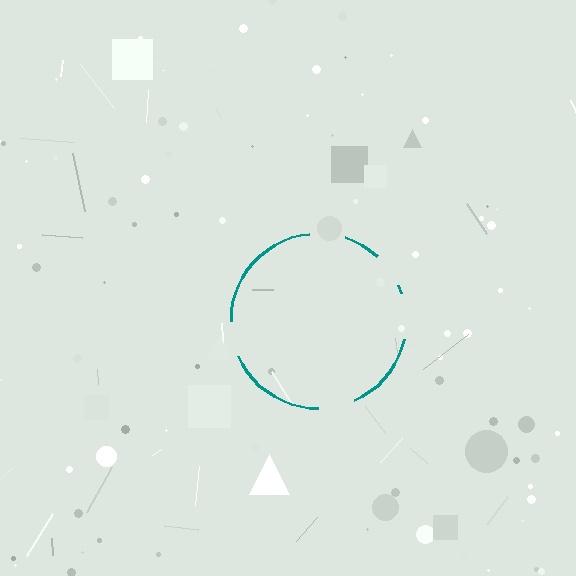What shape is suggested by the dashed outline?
The dashed outline suggests a circle.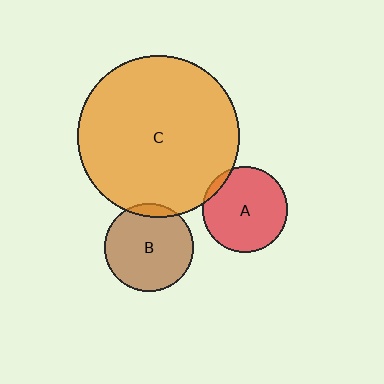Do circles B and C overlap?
Yes.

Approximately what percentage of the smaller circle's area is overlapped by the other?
Approximately 10%.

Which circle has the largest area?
Circle C (orange).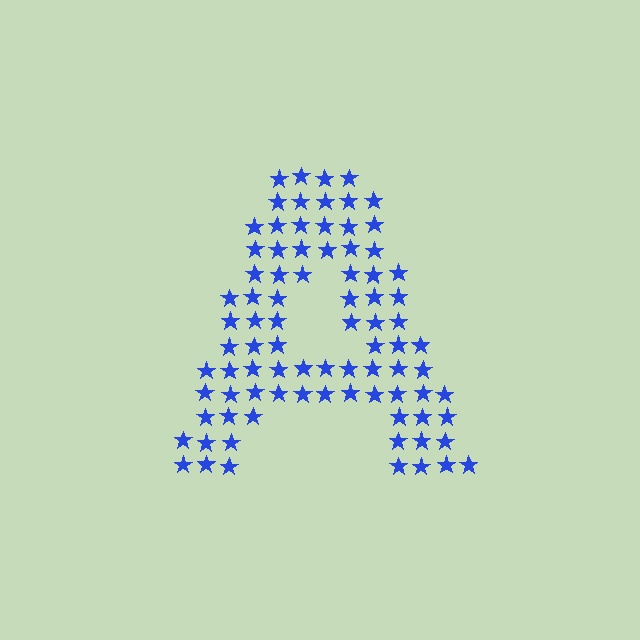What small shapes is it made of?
It is made of small stars.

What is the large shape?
The large shape is the letter A.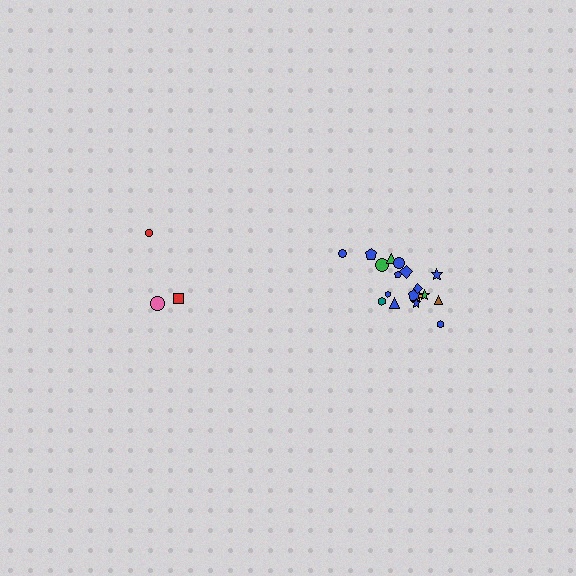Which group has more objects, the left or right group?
The right group.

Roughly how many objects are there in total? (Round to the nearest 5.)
Roughly 20 objects in total.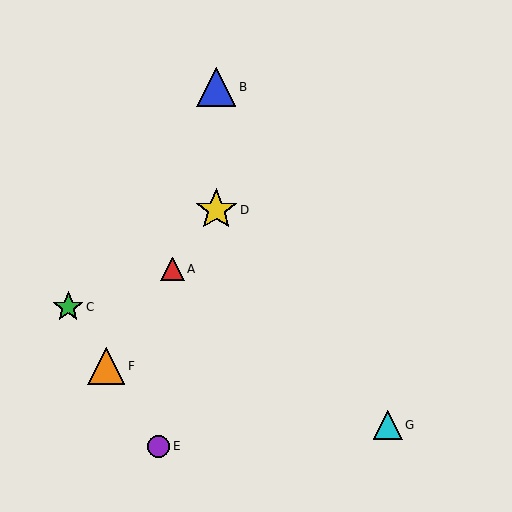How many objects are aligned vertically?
2 objects (B, D) are aligned vertically.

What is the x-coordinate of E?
Object E is at x≈159.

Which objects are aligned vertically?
Objects B, D are aligned vertically.